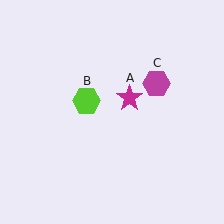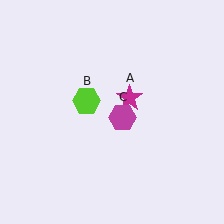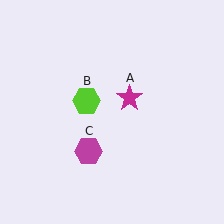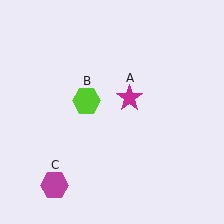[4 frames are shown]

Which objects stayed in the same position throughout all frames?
Magenta star (object A) and lime hexagon (object B) remained stationary.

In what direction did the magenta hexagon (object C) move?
The magenta hexagon (object C) moved down and to the left.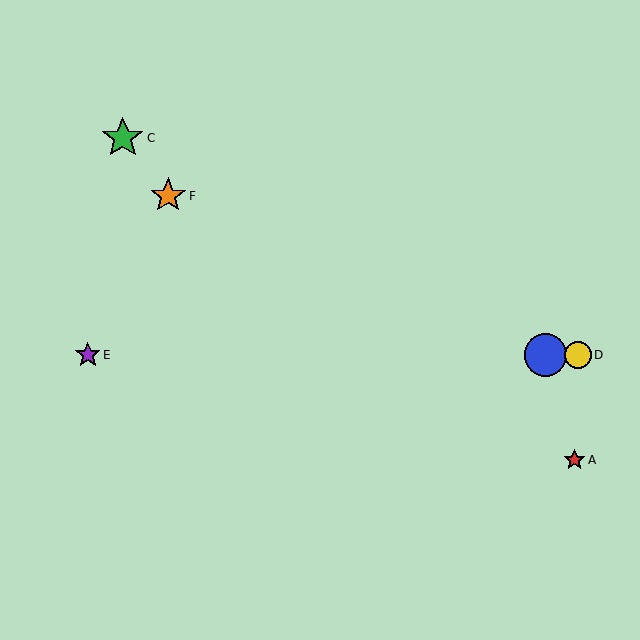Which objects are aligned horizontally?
Objects B, D, E are aligned horizontally.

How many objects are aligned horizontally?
3 objects (B, D, E) are aligned horizontally.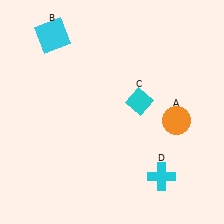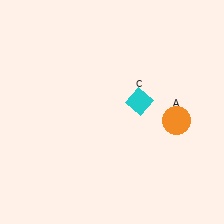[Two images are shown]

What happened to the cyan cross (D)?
The cyan cross (D) was removed in Image 2. It was in the bottom-right area of Image 1.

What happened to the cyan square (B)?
The cyan square (B) was removed in Image 2. It was in the top-left area of Image 1.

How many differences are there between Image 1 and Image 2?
There are 2 differences between the two images.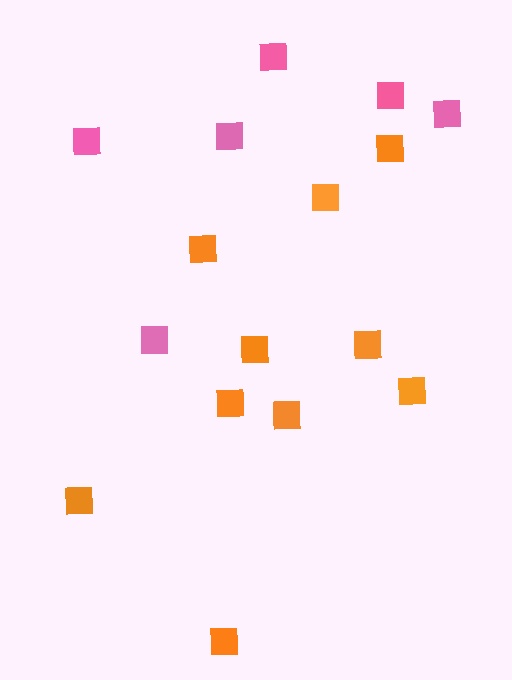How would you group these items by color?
There are 2 groups: one group of pink squares (6) and one group of orange squares (10).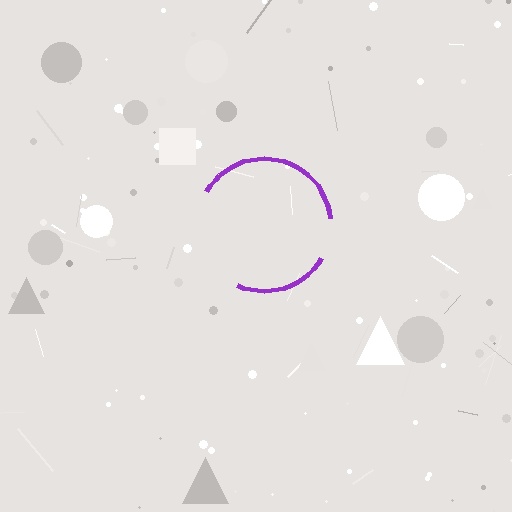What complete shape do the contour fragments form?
The contour fragments form a circle.